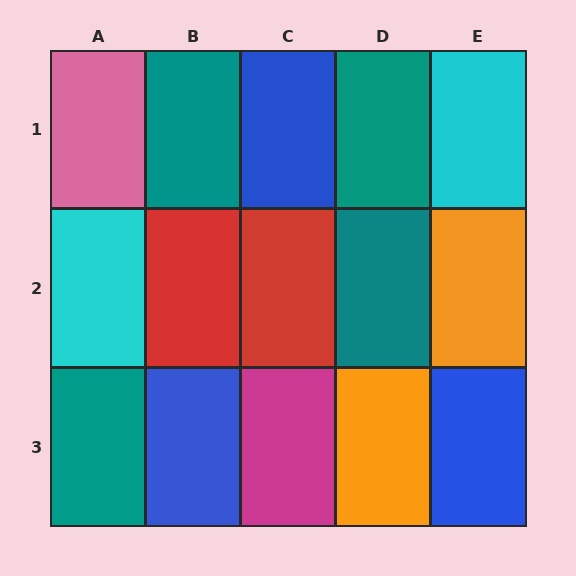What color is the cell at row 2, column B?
Red.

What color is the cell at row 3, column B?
Blue.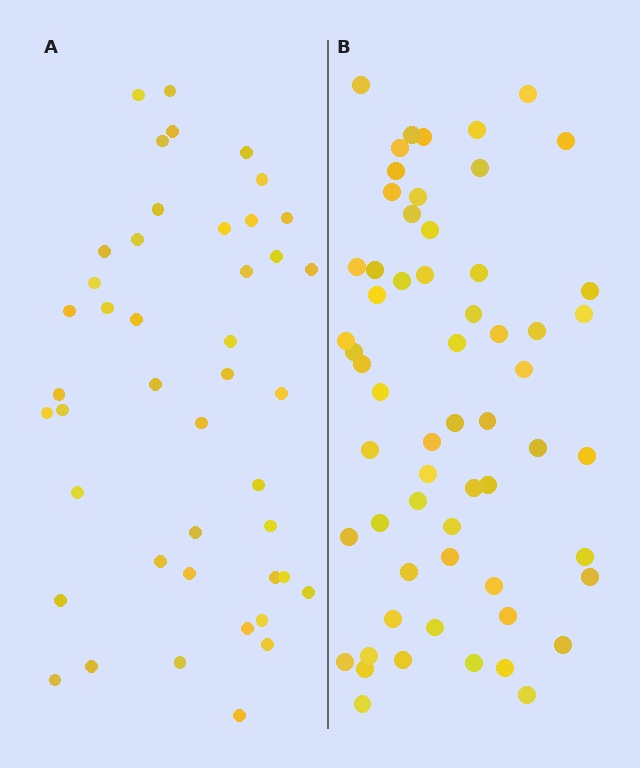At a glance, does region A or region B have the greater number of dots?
Region B (the right region) has more dots.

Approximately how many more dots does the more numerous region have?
Region B has approximately 15 more dots than region A.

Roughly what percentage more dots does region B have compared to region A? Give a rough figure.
About 35% more.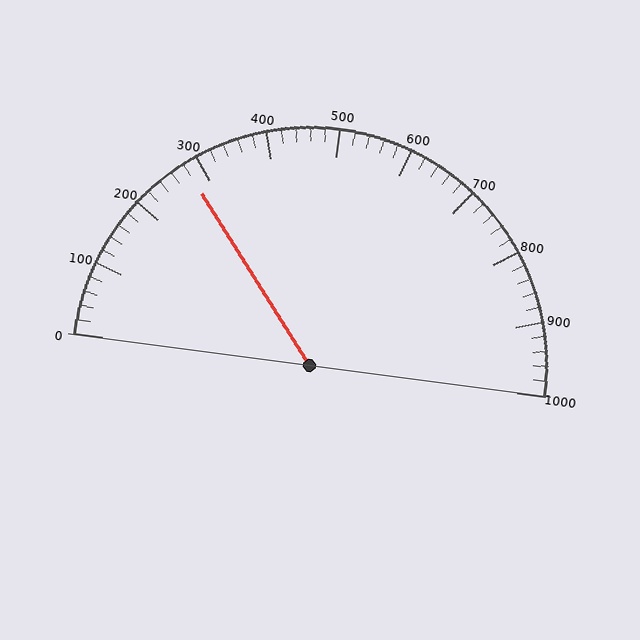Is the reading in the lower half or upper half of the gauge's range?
The reading is in the lower half of the range (0 to 1000).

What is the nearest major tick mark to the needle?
The nearest major tick mark is 300.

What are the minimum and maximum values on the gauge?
The gauge ranges from 0 to 1000.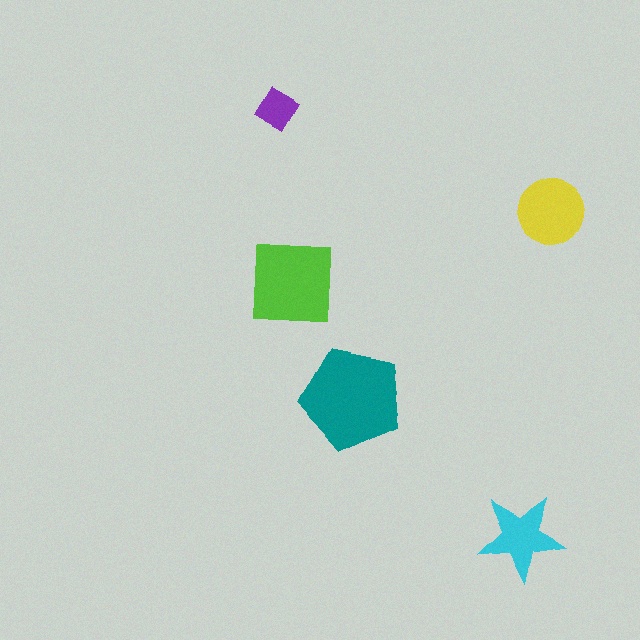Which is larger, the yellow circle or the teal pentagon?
The teal pentagon.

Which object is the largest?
The teal pentagon.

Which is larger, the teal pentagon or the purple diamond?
The teal pentagon.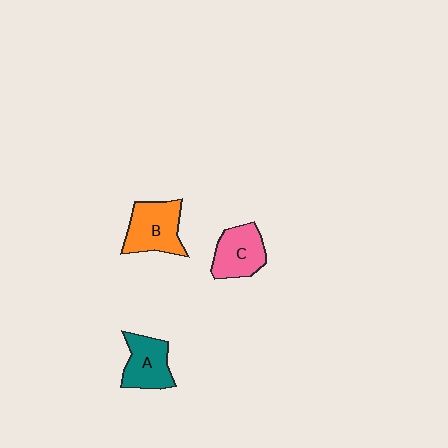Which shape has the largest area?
Shape B (orange).